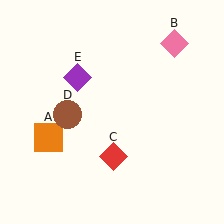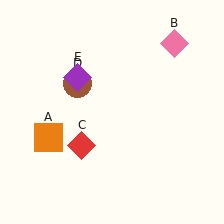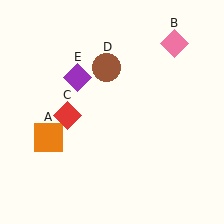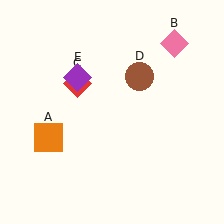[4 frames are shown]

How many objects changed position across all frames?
2 objects changed position: red diamond (object C), brown circle (object D).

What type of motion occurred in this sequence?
The red diamond (object C), brown circle (object D) rotated clockwise around the center of the scene.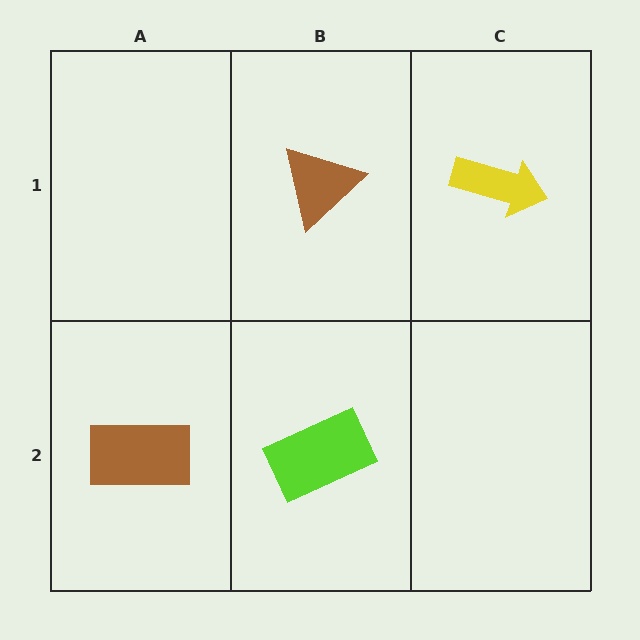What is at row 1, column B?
A brown triangle.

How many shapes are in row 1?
2 shapes.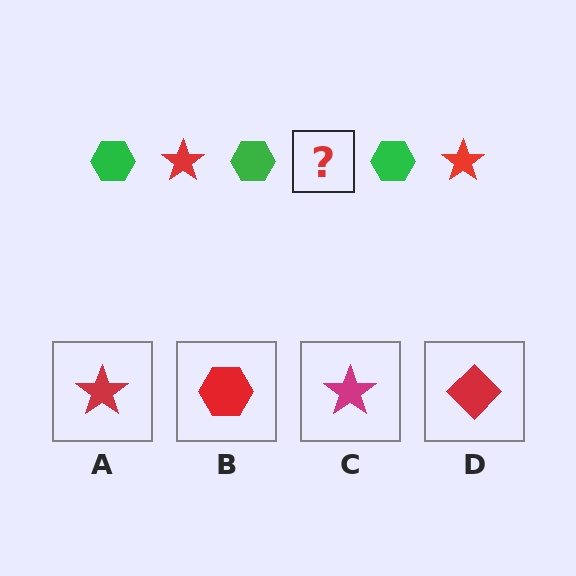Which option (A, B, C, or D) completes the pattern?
A.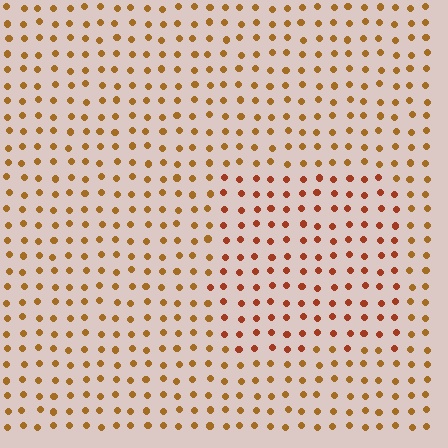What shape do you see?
I see a rectangle.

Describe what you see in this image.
The image is filled with small brown elements in a uniform arrangement. A rectangle-shaped region is visible where the elements are tinted to a slightly different hue, forming a subtle color boundary.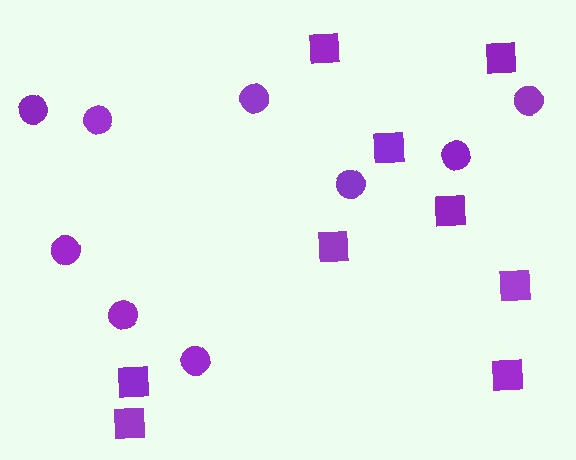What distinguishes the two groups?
There are 2 groups: one group of squares (9) and one group of circles (9).